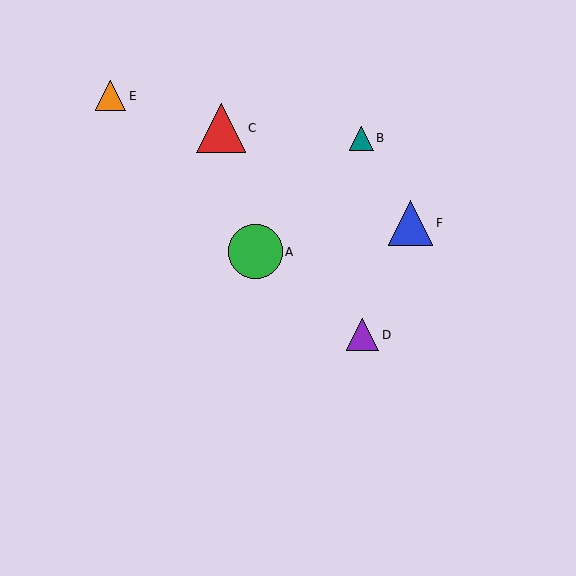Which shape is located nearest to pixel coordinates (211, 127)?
The red triangle (labeled C) at (221, 128) is nearest to that location.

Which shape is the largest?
The green circle (labeled A) is the largest.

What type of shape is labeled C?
Shape C is a red triangle.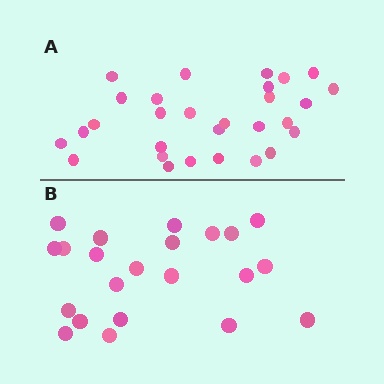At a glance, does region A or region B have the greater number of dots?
Region A (the top region) has more dots.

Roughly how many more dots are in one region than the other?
Region A has roughly 8 or so more dots than region B.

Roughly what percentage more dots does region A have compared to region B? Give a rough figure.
About 30% more.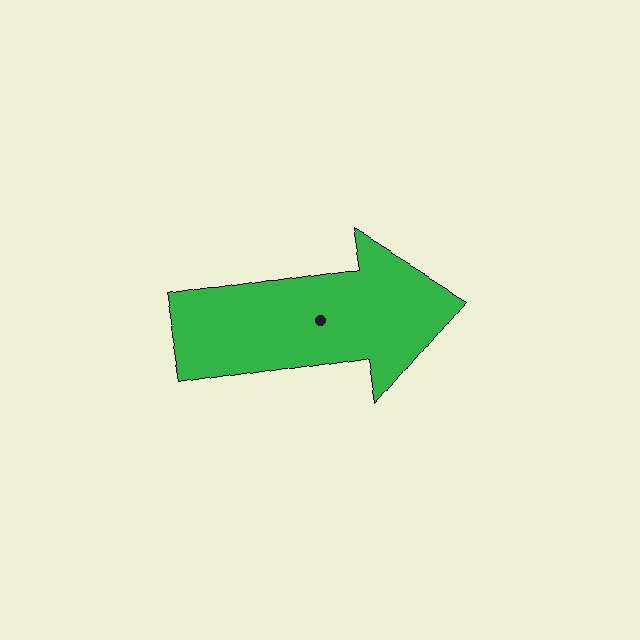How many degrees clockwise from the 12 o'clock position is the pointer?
Approximately 81 degrees.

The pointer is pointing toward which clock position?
Roughly 3 o'clock.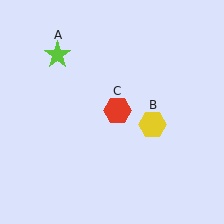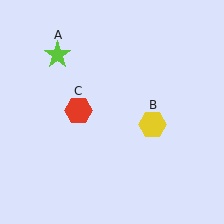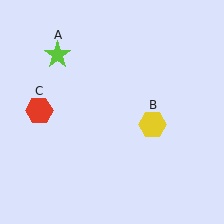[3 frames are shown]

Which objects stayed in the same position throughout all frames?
Lime star (object A) and yellow hexagon (object B) remained stationary.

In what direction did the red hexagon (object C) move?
The red hexagon (object C) moved left.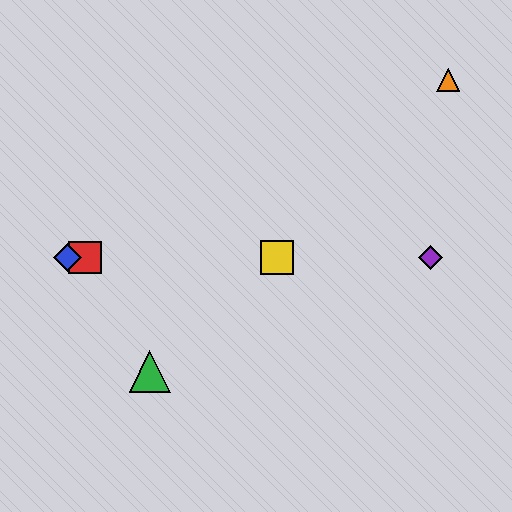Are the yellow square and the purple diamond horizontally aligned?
Yes, both are at y≈257.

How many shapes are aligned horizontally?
4 shapes (the red square, the blue diamond, the yellow square, the purple diamond) are aligned horizontally.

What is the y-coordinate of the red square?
The red square is at y≈257.